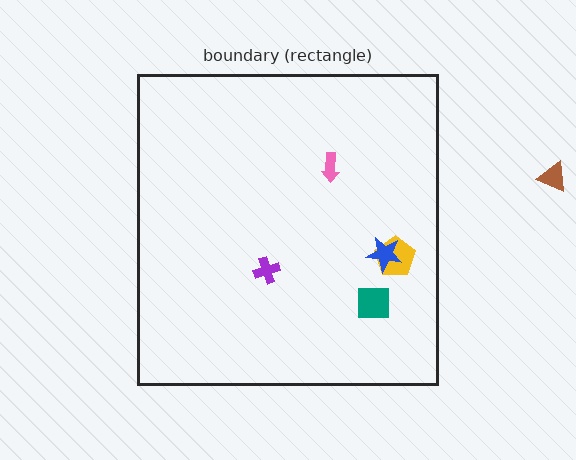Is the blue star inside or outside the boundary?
Inside.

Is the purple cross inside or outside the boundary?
Inside.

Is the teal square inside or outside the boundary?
Inside.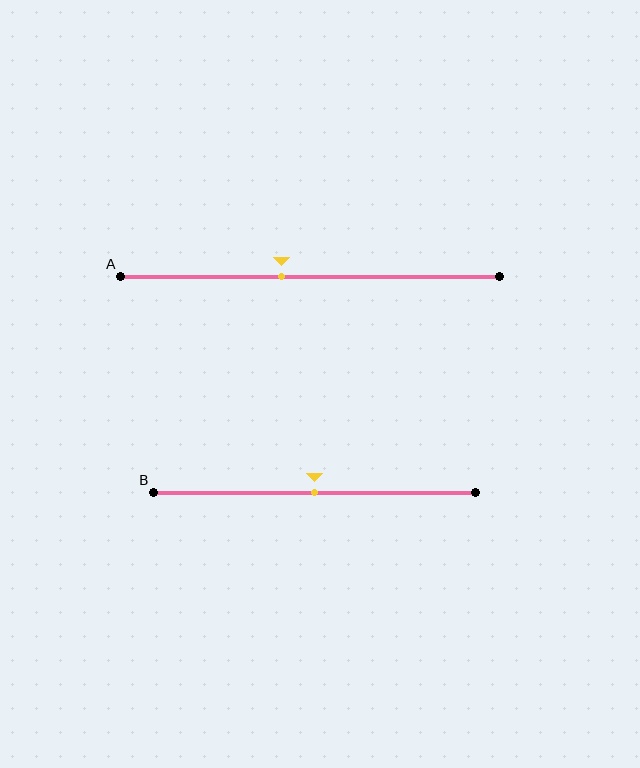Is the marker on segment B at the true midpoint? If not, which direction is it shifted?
Yes, the marker on segment B is at the true midpoint.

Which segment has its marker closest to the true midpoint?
Segment B has its marker closest to the true midpoint.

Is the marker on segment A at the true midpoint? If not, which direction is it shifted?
No, the marker on segment A is shifted to the left by about 8% of the segment length.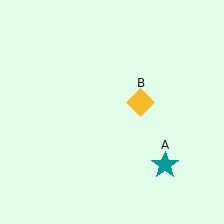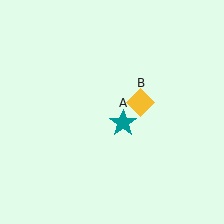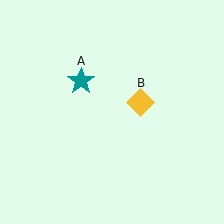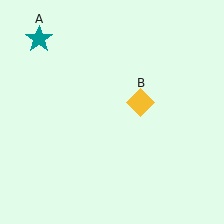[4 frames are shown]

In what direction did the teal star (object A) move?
The teal star (object A) moved up and to the left.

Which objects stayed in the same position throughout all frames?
Yellow diamond (object B) remained stationary.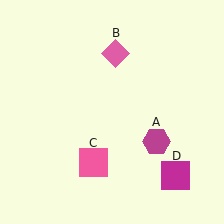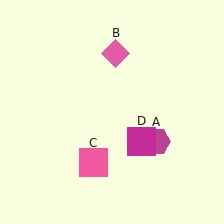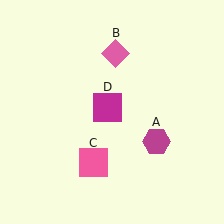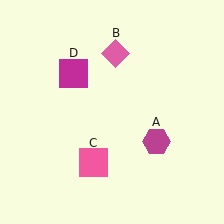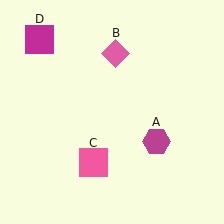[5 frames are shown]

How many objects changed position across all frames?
1 object changed position: magenta square (object D).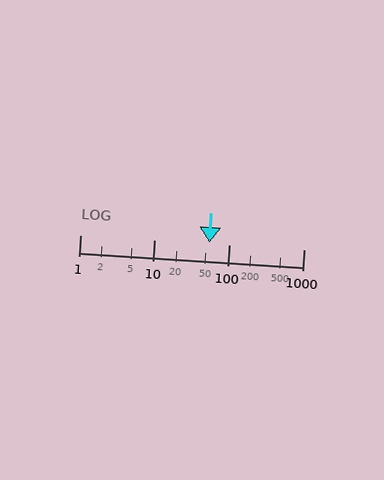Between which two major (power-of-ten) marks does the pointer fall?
The pointer is between 10 and 100.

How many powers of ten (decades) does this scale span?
The scale spans 3 decades, from 1 to 1000.